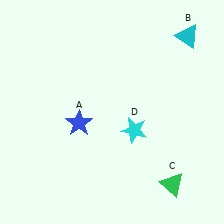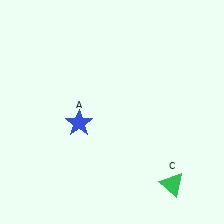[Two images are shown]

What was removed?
The cyan star (D), the cyan triangle (B) were removed in Image 2.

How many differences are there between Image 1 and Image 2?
There are 2 differences between the two images.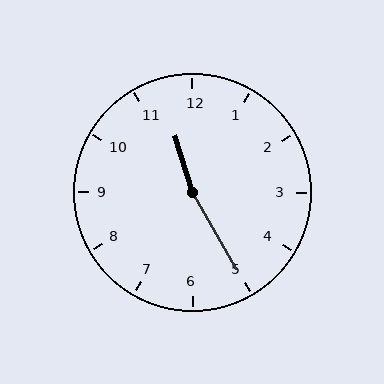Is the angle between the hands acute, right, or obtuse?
It is obtuse.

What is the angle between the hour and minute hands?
Approximately 168 degrees.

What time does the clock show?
11:25.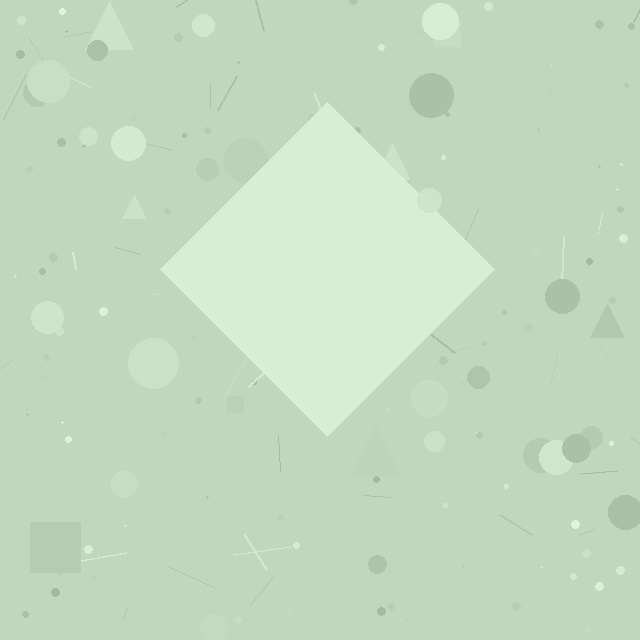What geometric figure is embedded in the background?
A diamond is embedded in the background.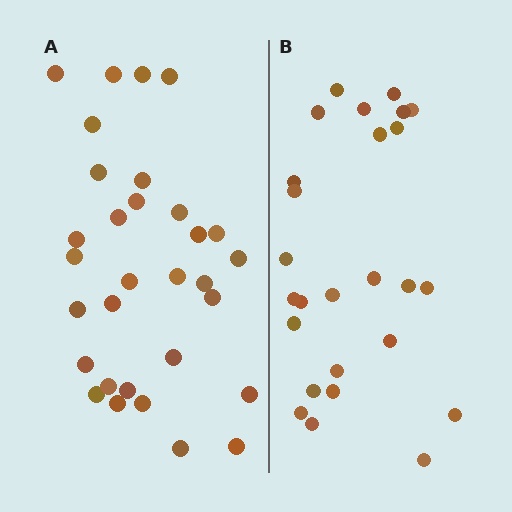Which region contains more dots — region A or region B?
Region A (the left region) has more dots.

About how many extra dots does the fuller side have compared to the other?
Region A has about 5 more dots than region B.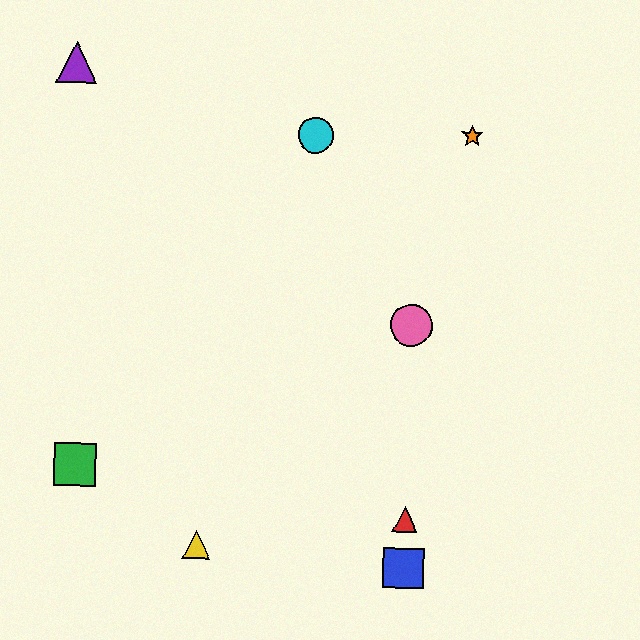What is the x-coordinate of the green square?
The green square is at x≈75.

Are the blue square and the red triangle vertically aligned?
Yes, both are at x≈403.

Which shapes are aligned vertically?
The red triangle, the blue square, the pink circle are aligned vertically.